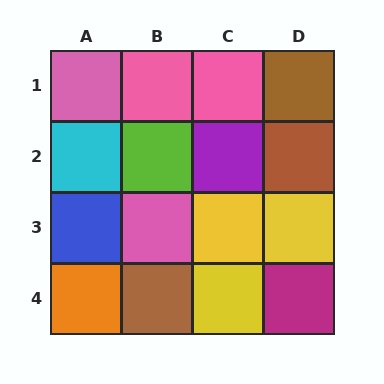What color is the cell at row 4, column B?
Brown.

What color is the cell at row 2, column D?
Brown.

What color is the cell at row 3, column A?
Blue.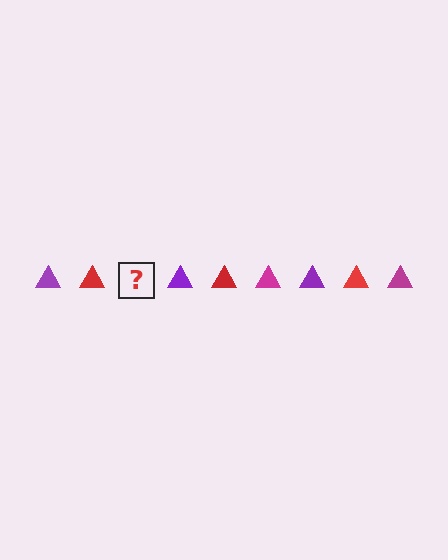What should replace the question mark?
The question mark should be replaced with a magenta triangle.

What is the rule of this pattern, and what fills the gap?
The rule is that the pattern cycles through purple, red, magenta triangles. The gap should be filled with a magenta triangle.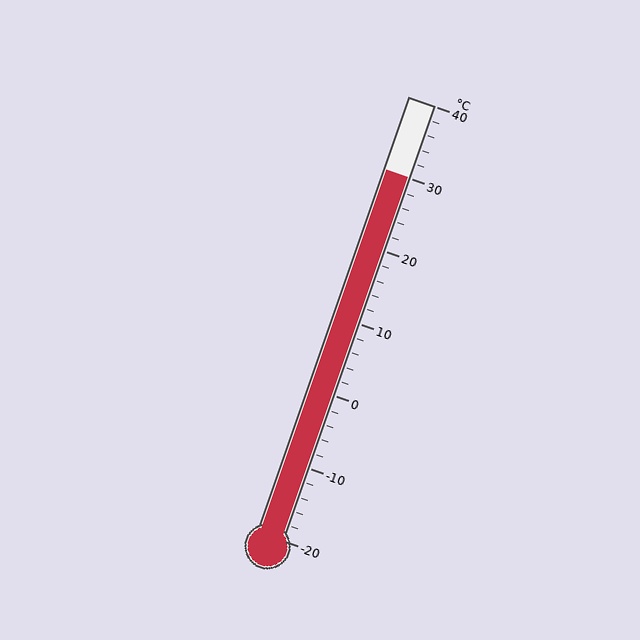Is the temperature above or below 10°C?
The temperature is above 10°C.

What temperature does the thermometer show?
The thermometer shows approximately 30°C.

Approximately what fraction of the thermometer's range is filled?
The thermometer is filled to approximately 85% of its range.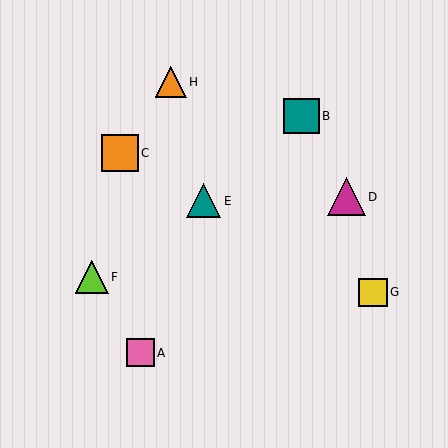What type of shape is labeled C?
Shape C is an orange square.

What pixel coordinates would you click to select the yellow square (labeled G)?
Click at (373, 292) to select the yellow square G.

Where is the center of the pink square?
The center of the pink square is at (140, 353).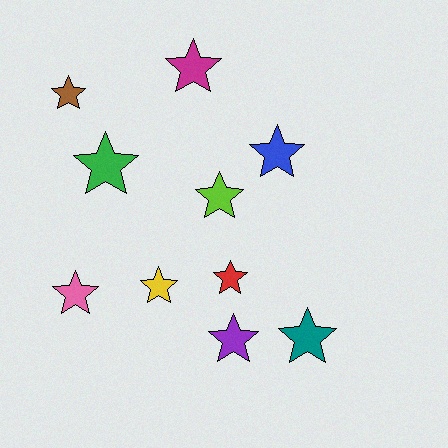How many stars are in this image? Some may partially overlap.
There are 10 stars.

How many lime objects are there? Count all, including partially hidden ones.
There is 1 lime object.